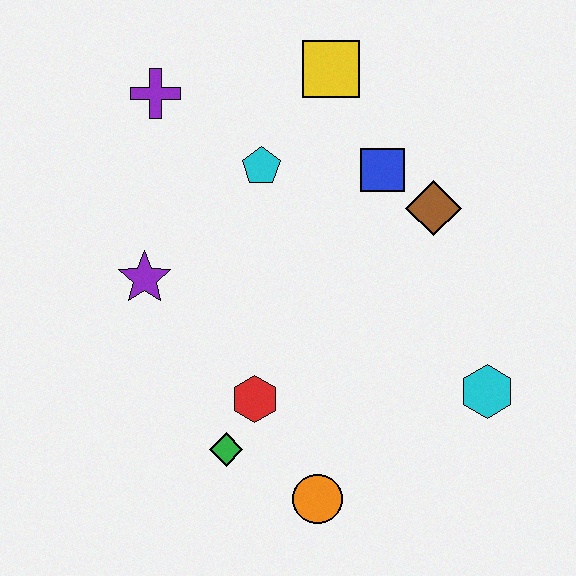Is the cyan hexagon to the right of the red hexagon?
Yes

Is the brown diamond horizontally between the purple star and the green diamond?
No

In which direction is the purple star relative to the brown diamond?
The purple star is to the left of the brown diamond.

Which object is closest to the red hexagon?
The green diamond is closest to the red hexagon.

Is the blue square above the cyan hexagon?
Yes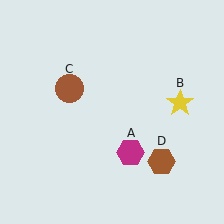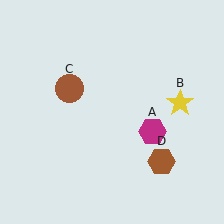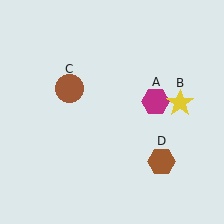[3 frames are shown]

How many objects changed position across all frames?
1 object changed position: magenta hexagon (object A).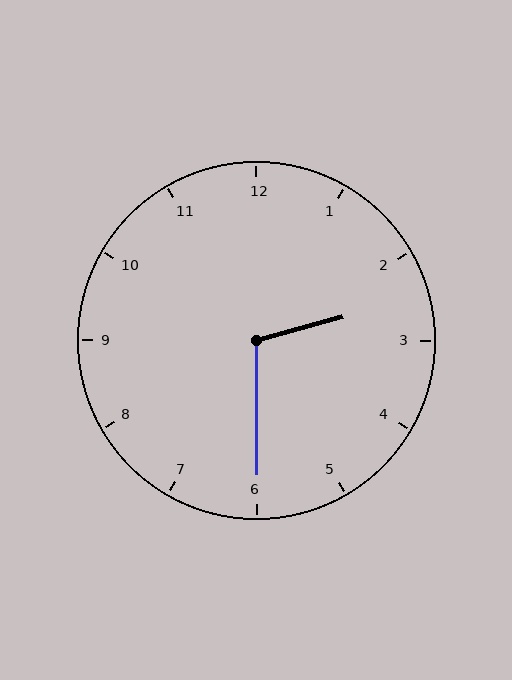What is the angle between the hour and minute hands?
Approximately 105 degrees.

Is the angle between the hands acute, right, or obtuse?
It is obtuse.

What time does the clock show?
2:30.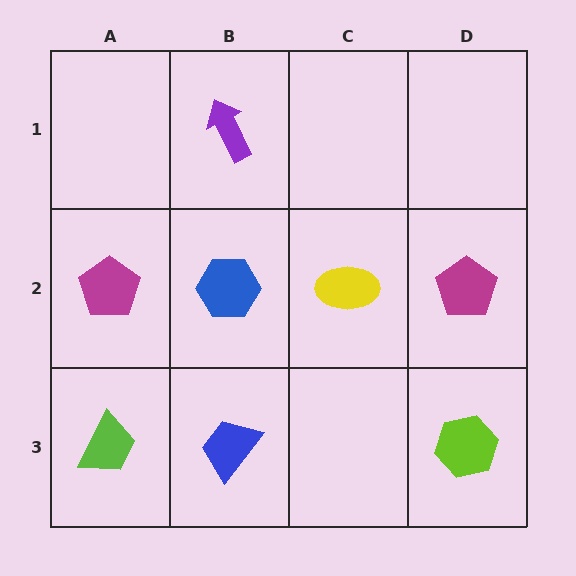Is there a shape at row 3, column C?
No, that cell is empty.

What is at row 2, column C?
A yellow ellipse.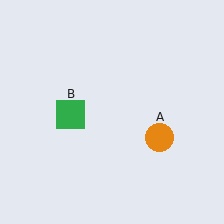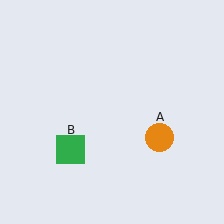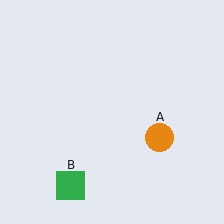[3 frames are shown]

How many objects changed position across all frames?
1 object changed position: green square (object B).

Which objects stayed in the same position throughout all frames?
Orange circle (object A) remained stationary.